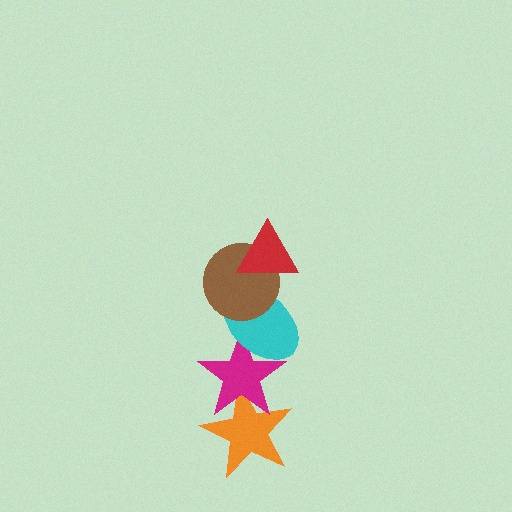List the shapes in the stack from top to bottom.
From top to bottom: the red triangle, the brown circle, the cyan ellipse, the magenta star, the orange star.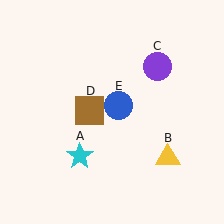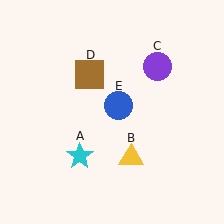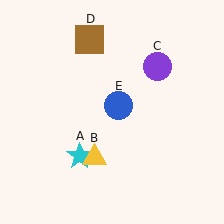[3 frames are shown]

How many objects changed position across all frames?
2 objects changed position: yellow triangle (object B), brown square (object D).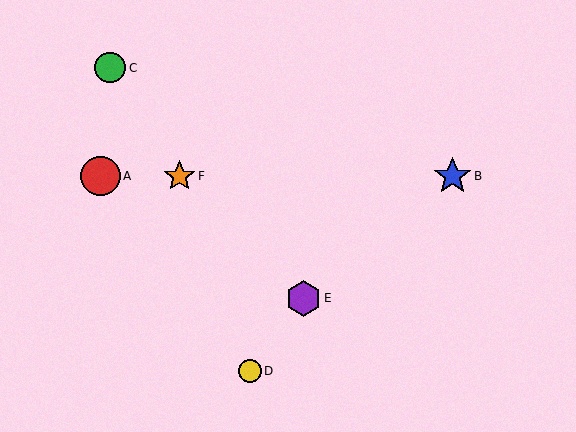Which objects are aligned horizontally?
Objects A, B, F are aligned horizontally.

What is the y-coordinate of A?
Object A is at y≈176.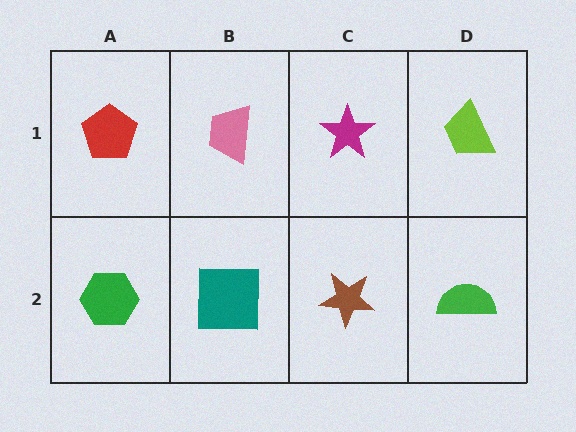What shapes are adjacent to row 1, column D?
A green semicircle (row 2, column D), a magenta star (row 1, column C).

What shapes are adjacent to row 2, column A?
A red pentagon (row 1, column A), a teal square (row 2, column B).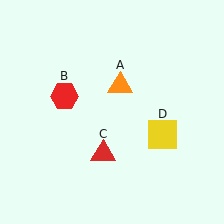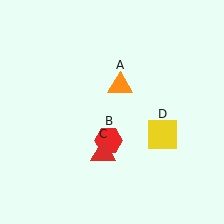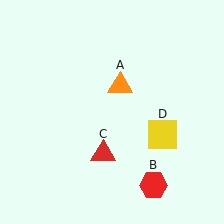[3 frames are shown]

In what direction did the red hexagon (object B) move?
The red hexagon (object B) moved down and to the right.